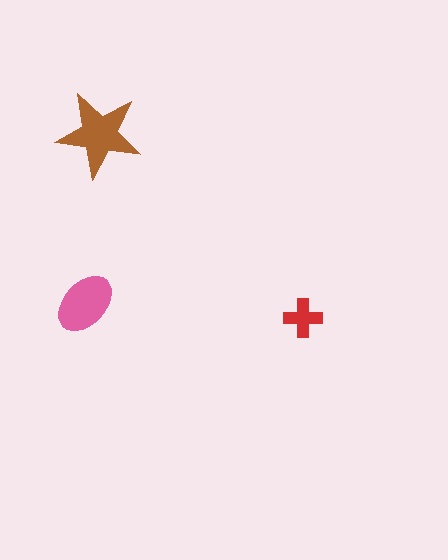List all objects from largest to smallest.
The brown star, the pink ellipse, the red cross.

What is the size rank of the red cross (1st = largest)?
3rd.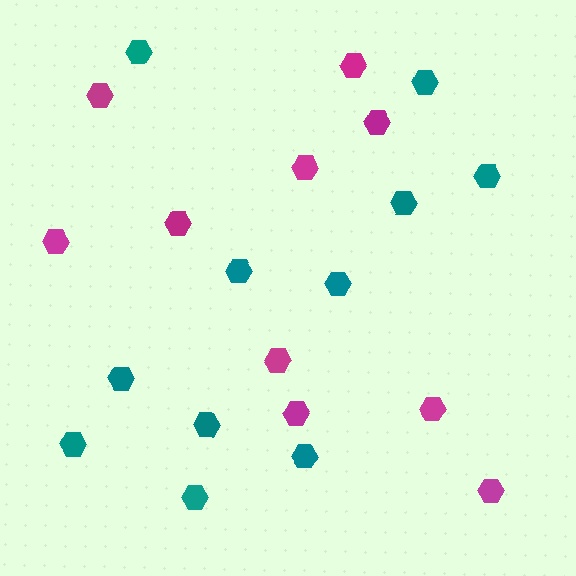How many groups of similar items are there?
There are 2 groups: one group of teal hexagons (11) and one group of magenta hexagons (10).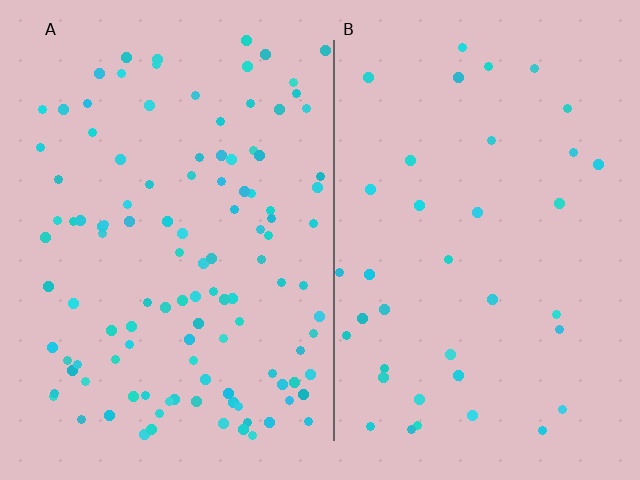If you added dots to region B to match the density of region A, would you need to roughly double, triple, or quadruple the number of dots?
Approximately triple.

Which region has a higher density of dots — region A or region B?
A (the left).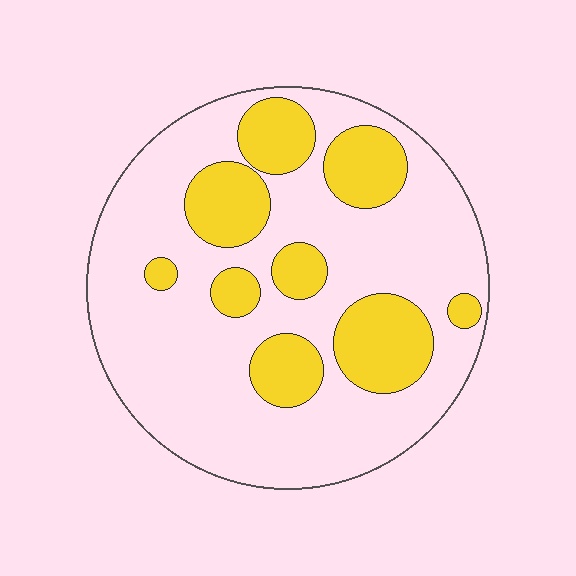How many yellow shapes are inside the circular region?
9.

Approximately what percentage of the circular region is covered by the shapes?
Approximately 30%.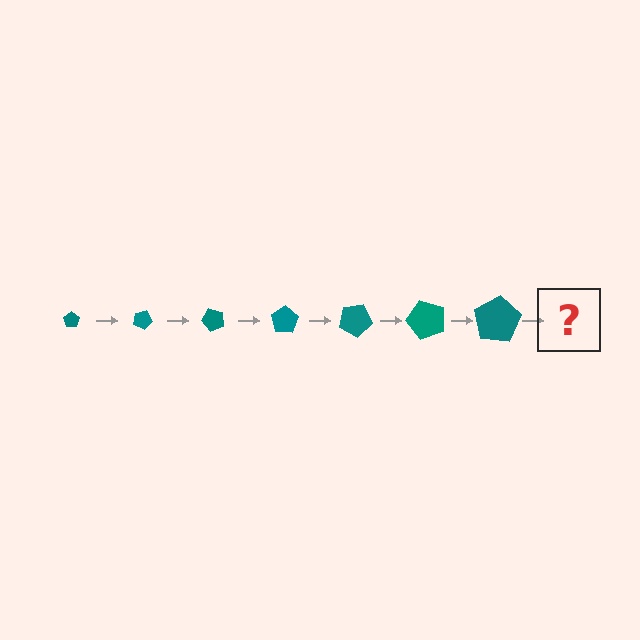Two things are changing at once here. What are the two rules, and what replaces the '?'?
The two rules are that the pentagon grows larger each step and it rotates 25 degrees each step. The '?' should be a pentagon, larger than the previous one and rotated 175 degrees from the start.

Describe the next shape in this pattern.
It should be a pentagon, larger than the previous one and rotated 175 degrees from the start.